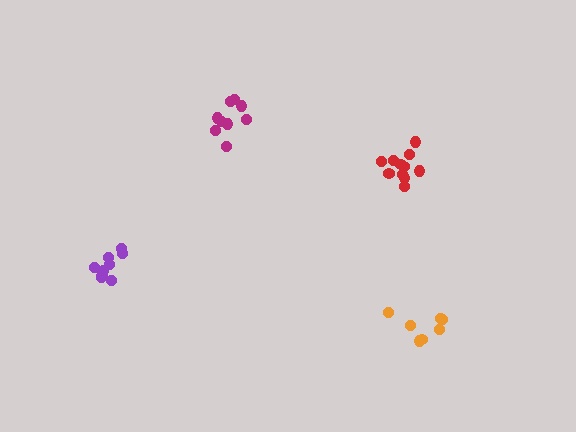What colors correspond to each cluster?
The clusters are colored: orange, red, magenta, purple.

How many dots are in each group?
Group 1: 7 dots, Group 2: 11 dots, Group 3: 9 dots, Group 4: 9 dots (36 total).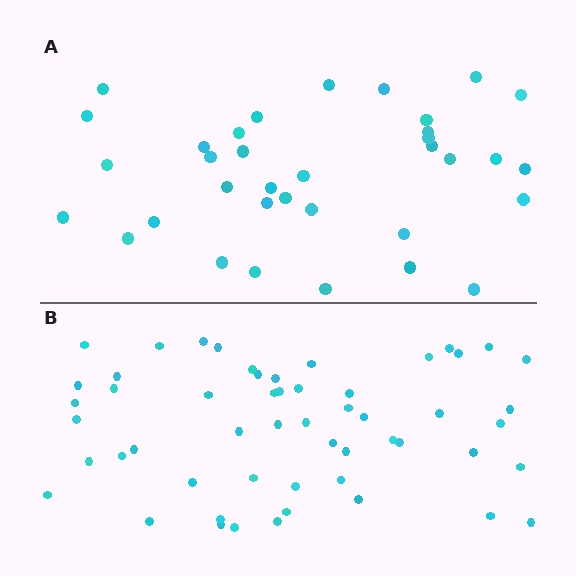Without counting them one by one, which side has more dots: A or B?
Region B (the bottom region) has more dots.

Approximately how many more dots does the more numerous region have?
Region B has approximately 20 more dots than region A.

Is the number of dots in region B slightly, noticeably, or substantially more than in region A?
Region B has substantially more. The ratio is roughly 1.5 to 1.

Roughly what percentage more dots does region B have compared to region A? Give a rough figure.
About 55% more.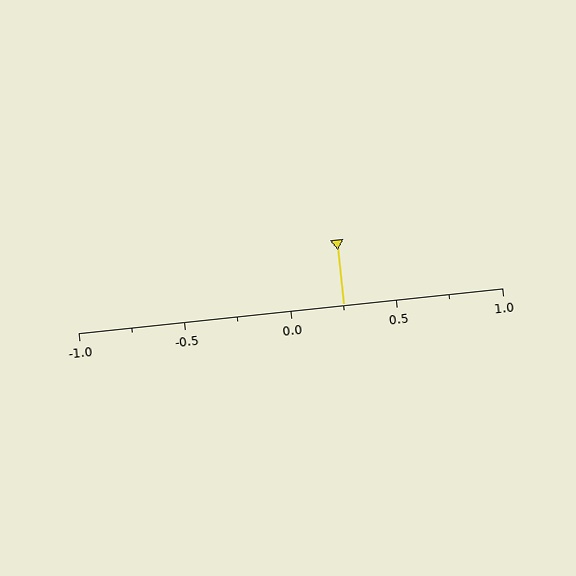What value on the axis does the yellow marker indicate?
The marker indicates approximately 0.25.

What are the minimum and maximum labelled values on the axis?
The axis runs from -1.0 to 1.0.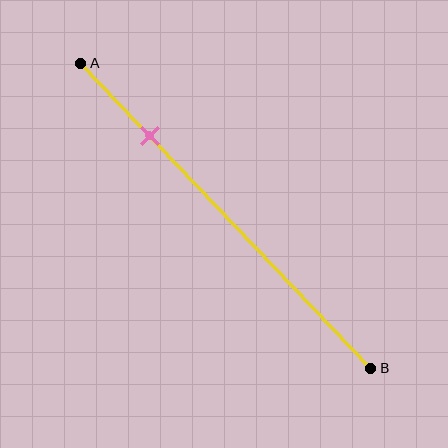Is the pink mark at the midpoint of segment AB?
No, the mark is at about 25% from A, not at the 50% midpoint.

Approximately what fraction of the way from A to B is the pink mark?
The pink mark is approximately 25% of the way from A to B.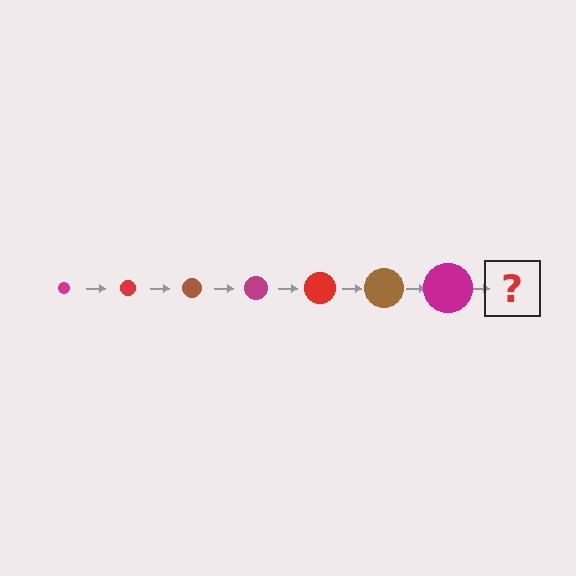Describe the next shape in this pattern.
It should be a red circle, larger than the previous one.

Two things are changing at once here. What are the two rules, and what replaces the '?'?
The two rules are that the circle grows larger each step and the color cycles through magenta, red, and brown. The '?' should be a red circle, larger than the previous one.